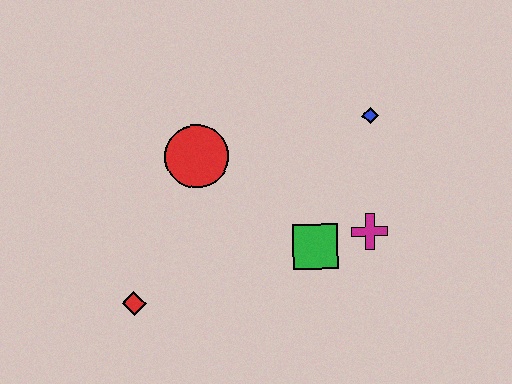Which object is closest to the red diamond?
The red circle is closest to the red diamond.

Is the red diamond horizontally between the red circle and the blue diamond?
No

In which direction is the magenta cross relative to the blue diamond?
The magenta cross is below the blue diamond.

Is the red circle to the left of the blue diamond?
Yes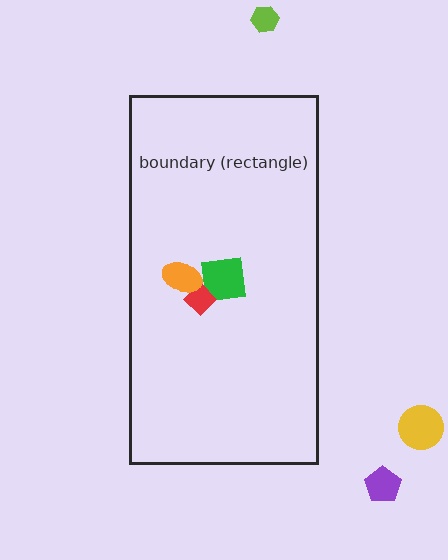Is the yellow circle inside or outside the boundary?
Outside.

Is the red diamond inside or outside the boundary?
Inside.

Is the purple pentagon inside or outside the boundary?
Outside.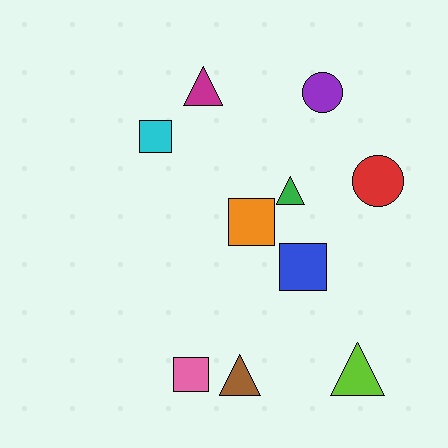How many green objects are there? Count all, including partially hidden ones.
There is 1 green object.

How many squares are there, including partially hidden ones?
There are 4 squares.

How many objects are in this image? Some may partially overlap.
There are 10 objects.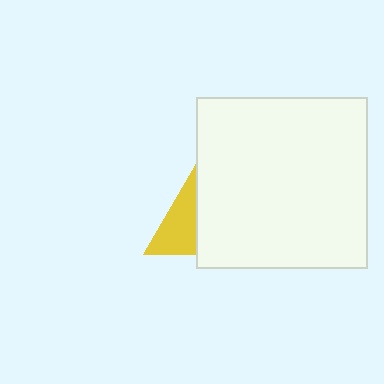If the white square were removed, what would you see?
You would see the complete yellow triangle.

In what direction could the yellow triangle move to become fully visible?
The yellow triangle could move left. That would shift it out from behind the white square entirely.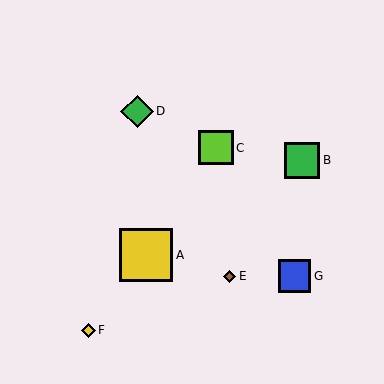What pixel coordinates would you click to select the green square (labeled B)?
Click at (302, 160) to select the green square B.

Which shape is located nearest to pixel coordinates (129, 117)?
The green diamond (labeled D) at (137, 111) is nearest to that location.